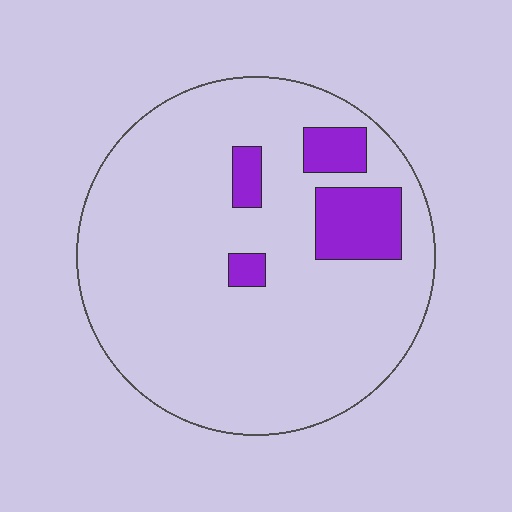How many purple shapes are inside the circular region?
4.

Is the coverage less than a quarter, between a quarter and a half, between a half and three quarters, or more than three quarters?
Less than a quarter.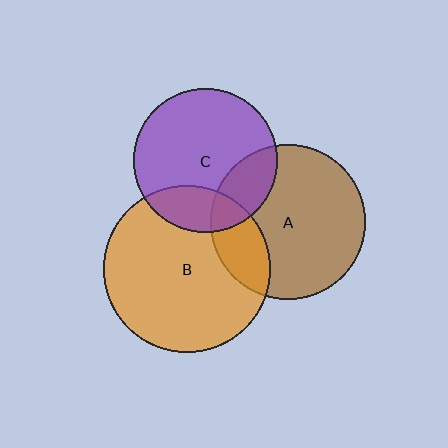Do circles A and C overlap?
Yes.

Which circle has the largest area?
Circle B (orange).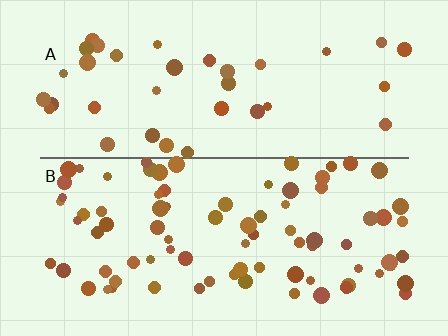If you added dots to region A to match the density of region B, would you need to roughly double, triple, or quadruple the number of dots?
Approximately double.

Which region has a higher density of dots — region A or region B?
B (the bottom).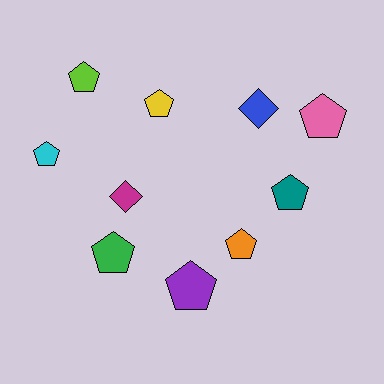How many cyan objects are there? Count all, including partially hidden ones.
There is 1 cyan object.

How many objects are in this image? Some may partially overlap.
There are 10 objects.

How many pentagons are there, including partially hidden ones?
There are 8 pentagons.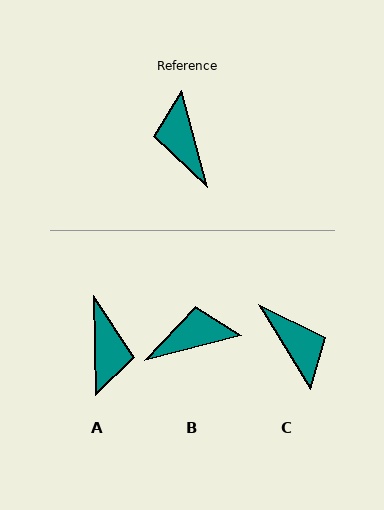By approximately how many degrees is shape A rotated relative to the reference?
Approximately 167 degrees counter-clockwise.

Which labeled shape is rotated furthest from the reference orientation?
A, about 167 degrees away.